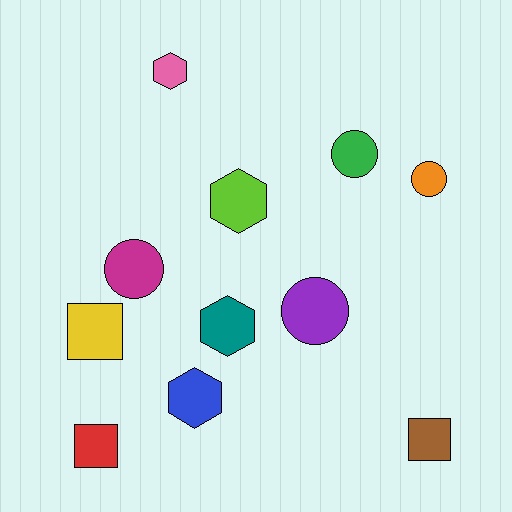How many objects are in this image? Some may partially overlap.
There are 11 objects.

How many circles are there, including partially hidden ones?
There are 4 circles.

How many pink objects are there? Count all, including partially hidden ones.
There is 1 pink object.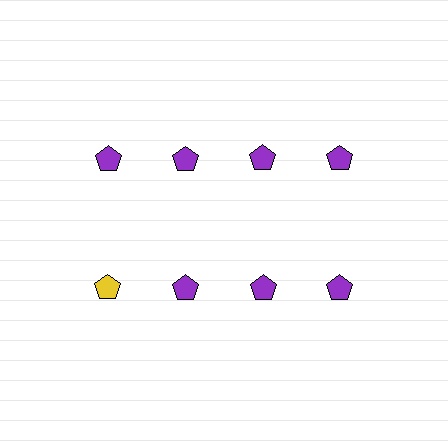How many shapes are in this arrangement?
There are 8 shapes arranged in a grid pattern.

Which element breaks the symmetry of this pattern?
The yellow pentagon in the second row, leftmost column breaks the symmetry. All other shapes are purple pentagons.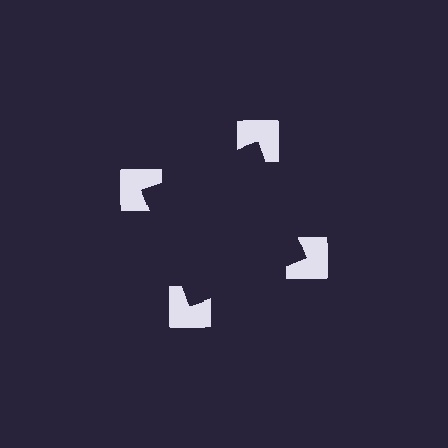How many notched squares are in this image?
There are 4 — one at each vertex of the illusory square.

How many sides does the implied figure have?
4 sides.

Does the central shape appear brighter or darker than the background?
It typically appears slightly darker than the background, even though no actual brightness change is drawn.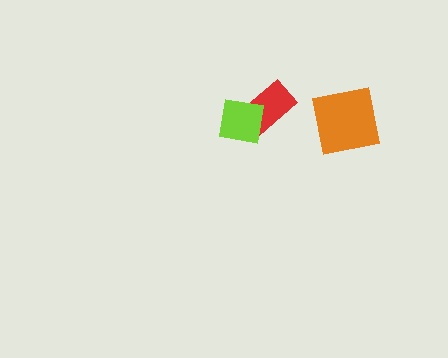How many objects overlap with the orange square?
0 objects overlap with the orange square.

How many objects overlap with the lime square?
1 object overlaps with the lime square.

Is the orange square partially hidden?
No, no other shape covers it.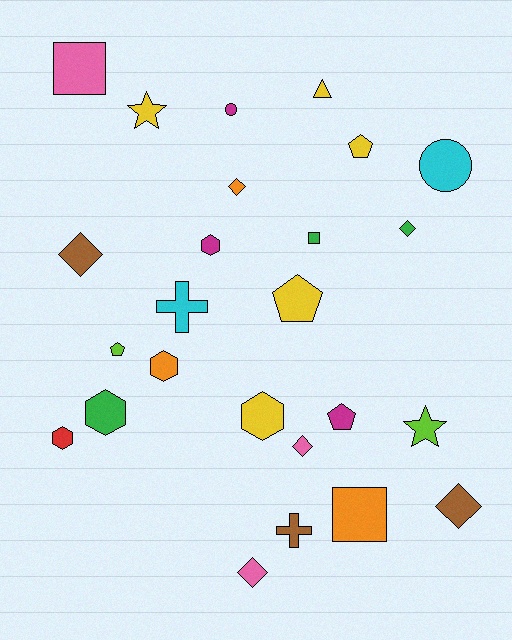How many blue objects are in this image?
There are no blue objects.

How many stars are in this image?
There are 2 stars.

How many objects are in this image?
There are 25 objects.